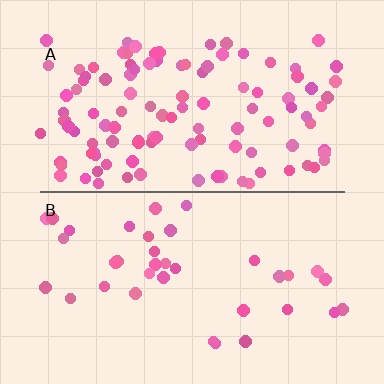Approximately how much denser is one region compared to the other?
Approximately 3.1× — region A over region B.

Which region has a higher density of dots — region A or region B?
A (the top).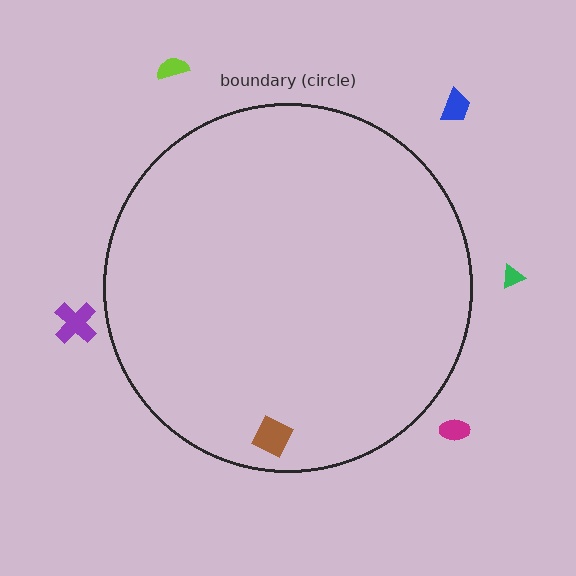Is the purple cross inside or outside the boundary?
Outside.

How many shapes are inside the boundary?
1 inside, 5 outside.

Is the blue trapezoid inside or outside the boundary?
Outside.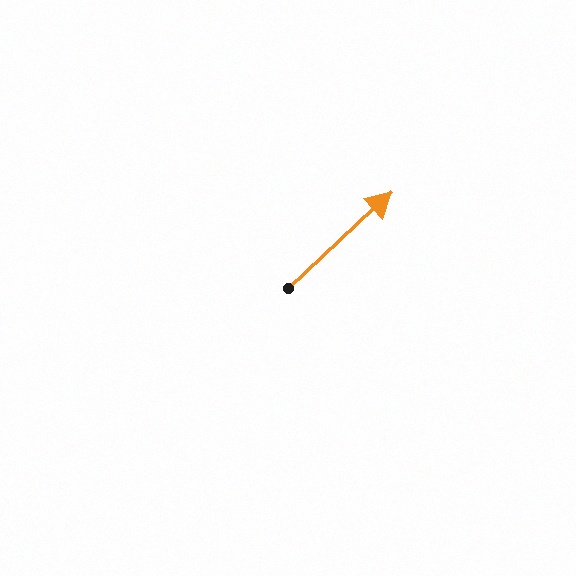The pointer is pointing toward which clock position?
Roughly 2 o'clock.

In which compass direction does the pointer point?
Northeast.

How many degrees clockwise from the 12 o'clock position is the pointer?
Approximately 47 degrees.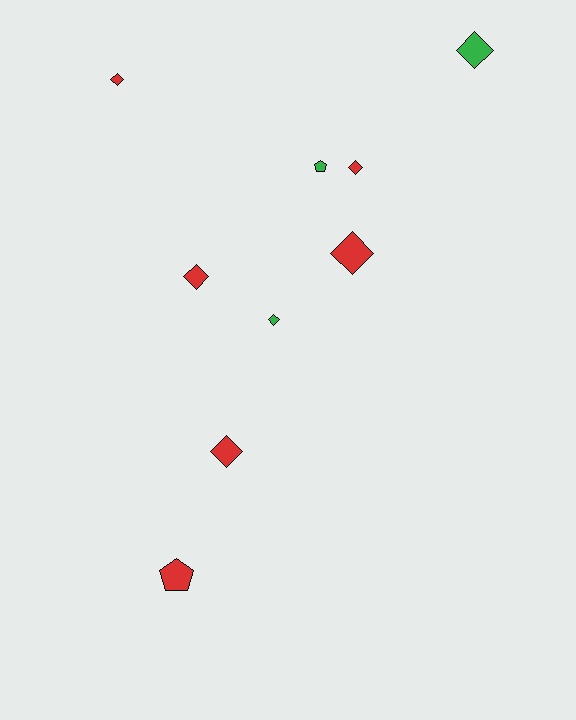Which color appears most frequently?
Red, with 6 objects.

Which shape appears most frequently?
Diamond, with 7 objects.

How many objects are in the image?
There are 9 objects.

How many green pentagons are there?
There is 1 green pentagon.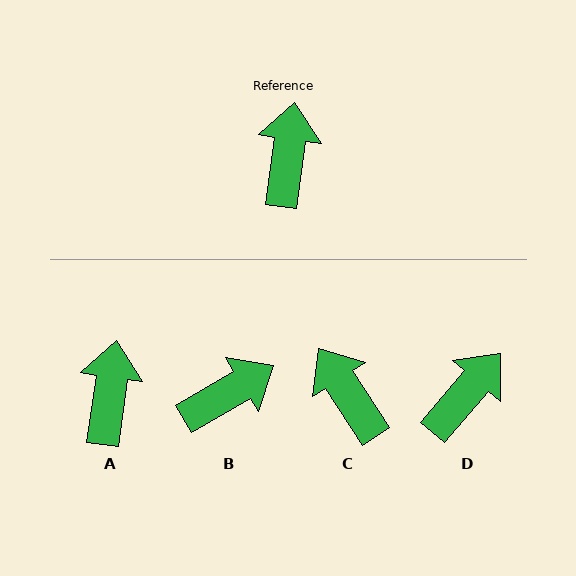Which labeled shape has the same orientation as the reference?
A.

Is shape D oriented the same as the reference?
No, it is off by about 33 degrees.